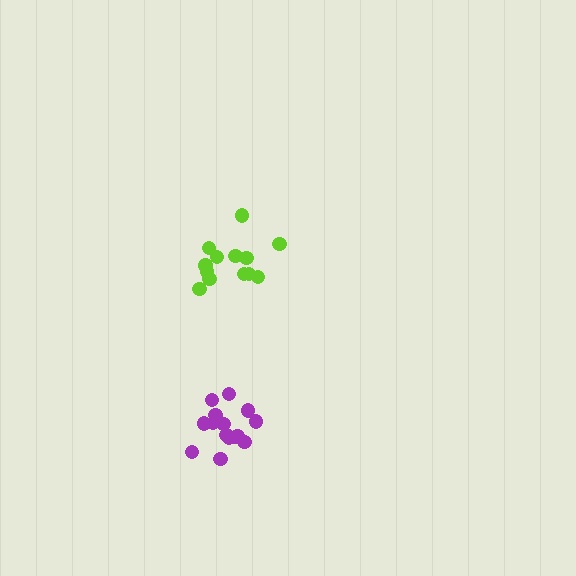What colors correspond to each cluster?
The clusters are colored: purple, lime.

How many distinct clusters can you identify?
There are 2 distinct clusters.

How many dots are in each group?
Group 1: 15 dots, Group 2: 13 dots (28 total).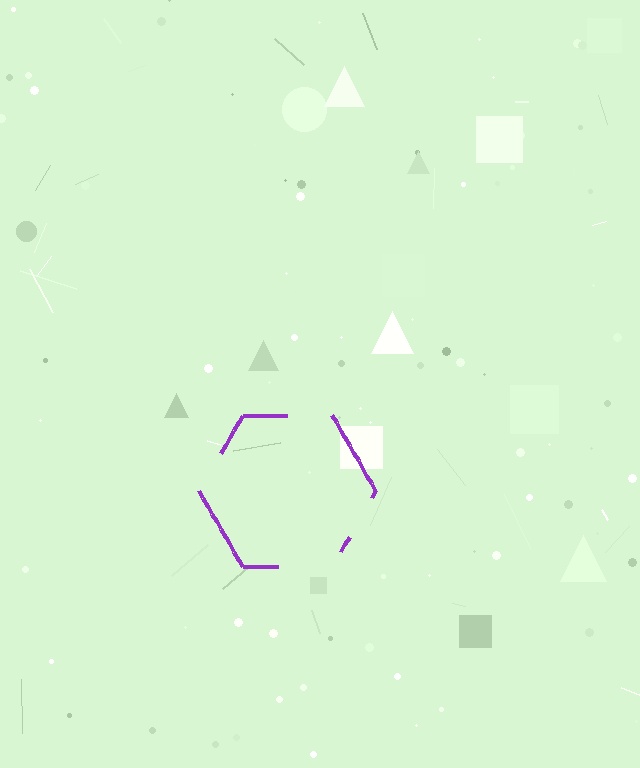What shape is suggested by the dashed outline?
The dashed outline suggests a hexagon.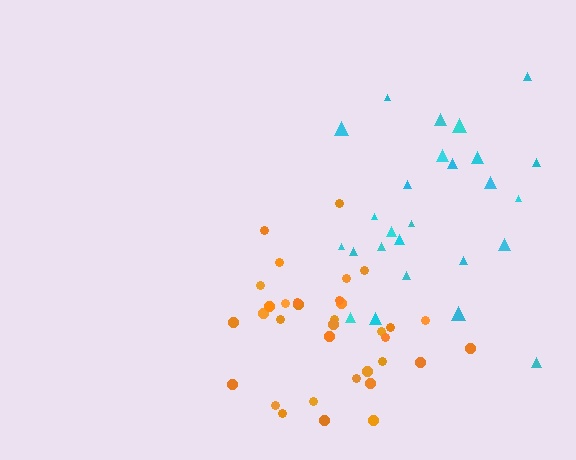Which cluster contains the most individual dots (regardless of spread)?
Orange (34).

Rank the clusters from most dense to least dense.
orange, cyan.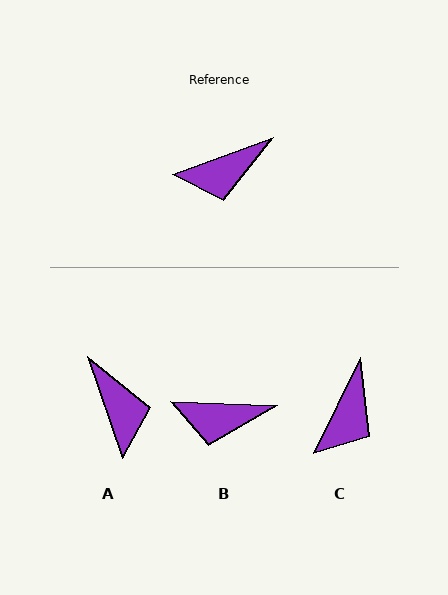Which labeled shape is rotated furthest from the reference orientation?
A, about 89 degrees away.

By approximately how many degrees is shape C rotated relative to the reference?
Approximately 44 degrees counter-clockwise.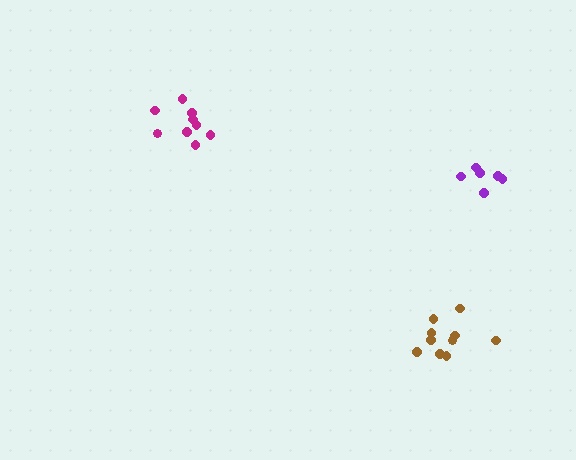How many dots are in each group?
Group 1: 6 dots, Group 2: 10 dots, Group 3: 9 dots (25 total).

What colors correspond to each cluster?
The clusters are colored: purple, brown, magenta.